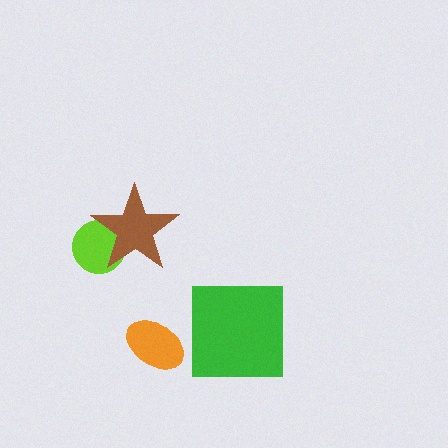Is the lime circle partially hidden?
Yes, it is partially covered by another shape.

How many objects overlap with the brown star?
1 object overlaps with the brown star.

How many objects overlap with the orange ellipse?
0 objects overlap with the orange ellipse.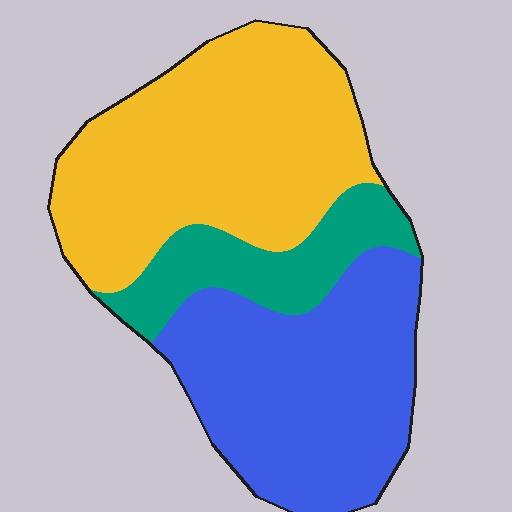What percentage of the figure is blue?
Blue covers roughly 40% of the figure.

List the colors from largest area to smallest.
From largest to smallest: yellow, blue, teal.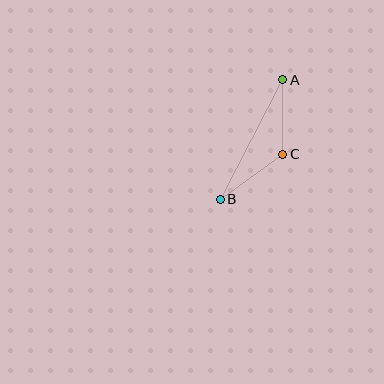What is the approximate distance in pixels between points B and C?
The distance between B and C is approximately 77 pixels.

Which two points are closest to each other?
Points A and C are closest to each other.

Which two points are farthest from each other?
Points A and B are farthest from each other.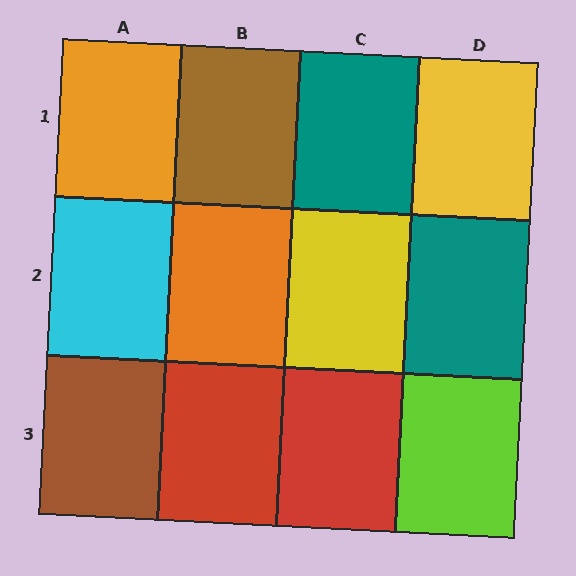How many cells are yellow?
2 cells are yellow.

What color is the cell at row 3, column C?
Red.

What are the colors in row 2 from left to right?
Cyan, orange, yellow, teal.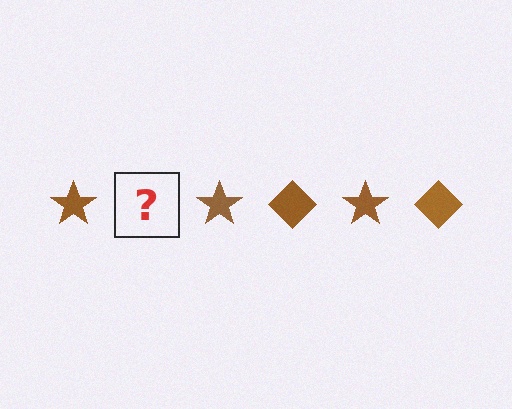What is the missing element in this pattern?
The missing element is a brown diamond.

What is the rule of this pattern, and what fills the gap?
The rule is that the pattern cycles through star, diamond shapes in brown. The gap should be filled with a brown diamond.